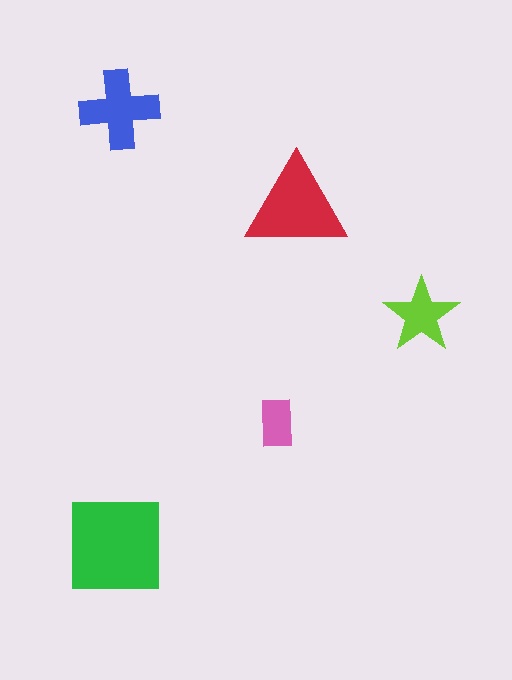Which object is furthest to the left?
The green square is leftmost.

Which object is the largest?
The green square.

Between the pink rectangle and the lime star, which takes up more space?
The lime star.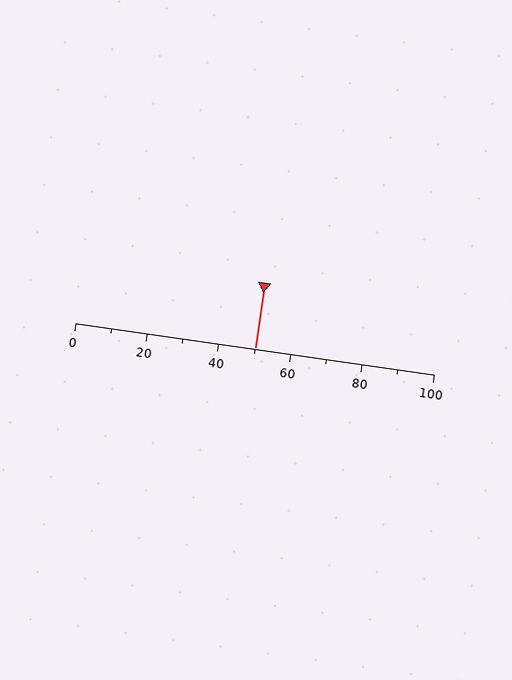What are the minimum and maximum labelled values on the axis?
The axis runs from 0 to 100.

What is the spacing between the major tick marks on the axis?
The major ticks are spaced 20 apart.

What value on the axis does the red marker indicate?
The marker indicates approximately 50.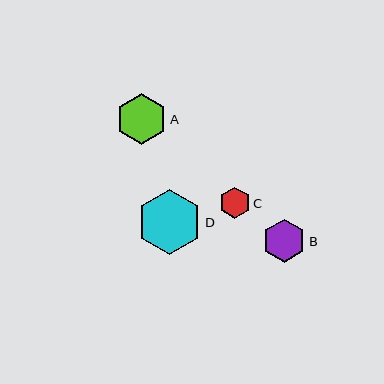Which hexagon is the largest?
Hexagon D is the largest with a size of approximately 65 pixels.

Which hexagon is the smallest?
Hexagon C is the smallest with a size of approximately 31 pixels.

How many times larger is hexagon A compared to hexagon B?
Hexagon A is approximately 1.2 times the size of hexagon B.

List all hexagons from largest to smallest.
From largest to smallest: D, A, B, C.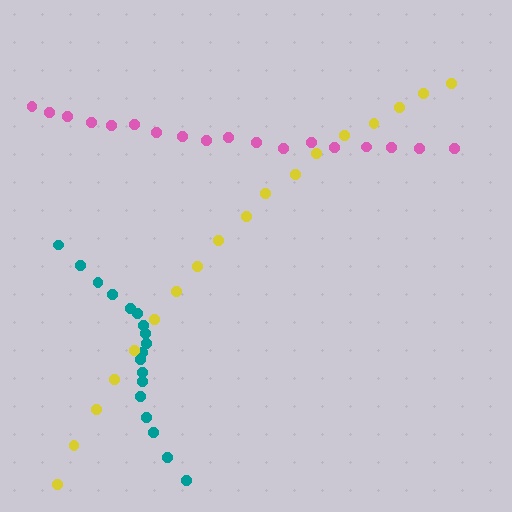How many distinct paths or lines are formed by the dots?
There are 3 distinct paths.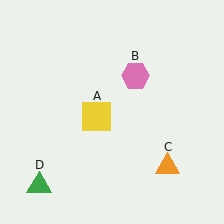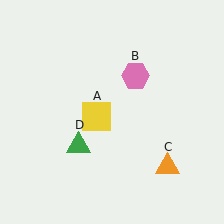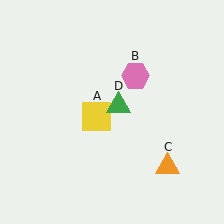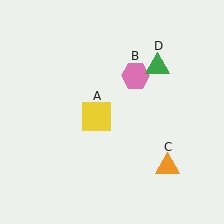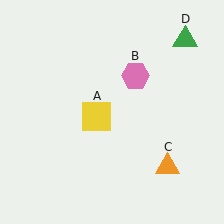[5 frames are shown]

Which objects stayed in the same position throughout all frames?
Yellow square (object A) and pink hexagon (object B) and orange triangle (object C) remained stationary.